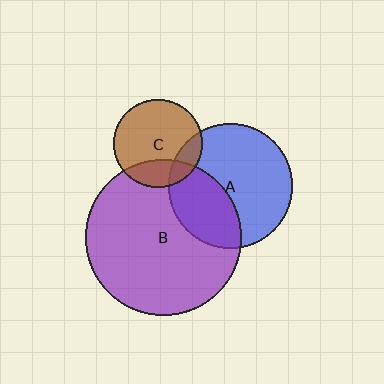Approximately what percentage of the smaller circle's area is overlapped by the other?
Approximately 25%.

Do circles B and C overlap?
Yes.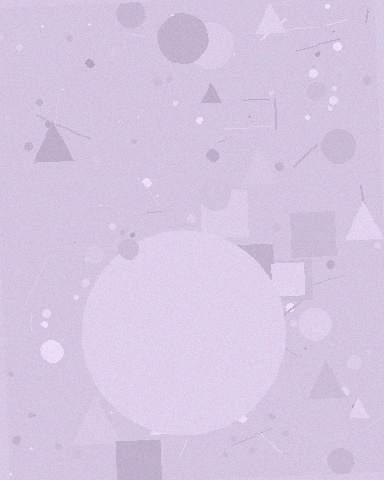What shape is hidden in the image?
A circle is hidden in the image.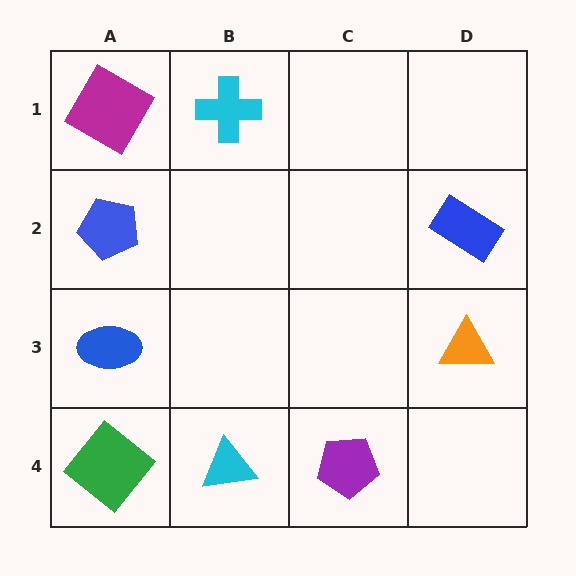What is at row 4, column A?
A green diamond.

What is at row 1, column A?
A magenta square.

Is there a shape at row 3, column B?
No, that cell is empty.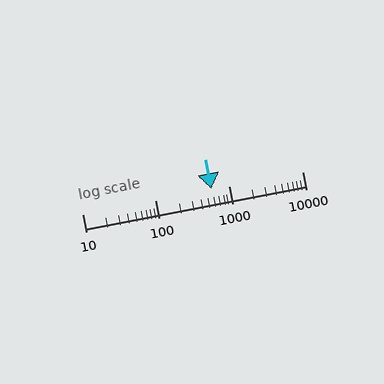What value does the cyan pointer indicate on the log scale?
The pointer indicates approximately 570.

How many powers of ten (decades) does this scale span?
The scale spans 3 decades, from 10 to 10000.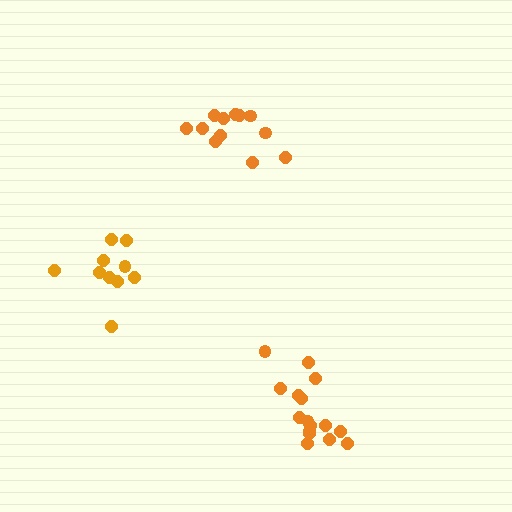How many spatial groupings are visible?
There are 3 spatial groupings.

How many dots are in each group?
Group 1: 12 dots, Group 2: 16 dots, Group 3: 10 dots (38 total).